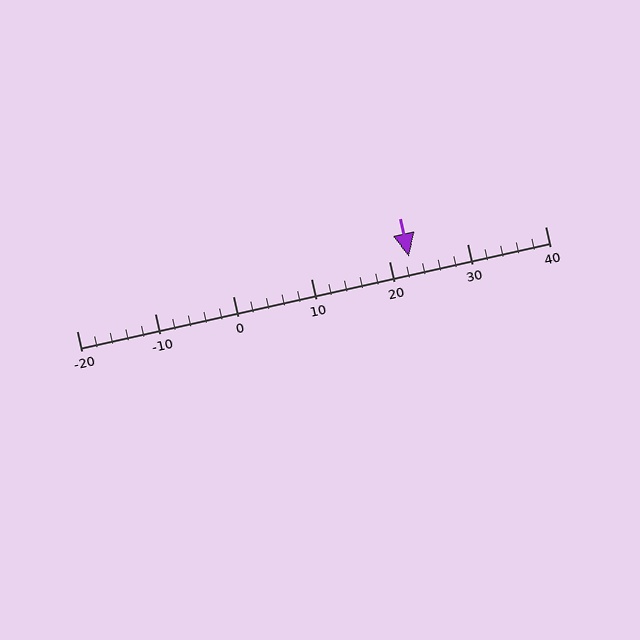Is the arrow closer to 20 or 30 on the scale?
The arrow is closer to 20.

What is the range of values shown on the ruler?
The ruler shows values from -20 to 40.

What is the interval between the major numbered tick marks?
The major tick marks are spaced 10 units apart.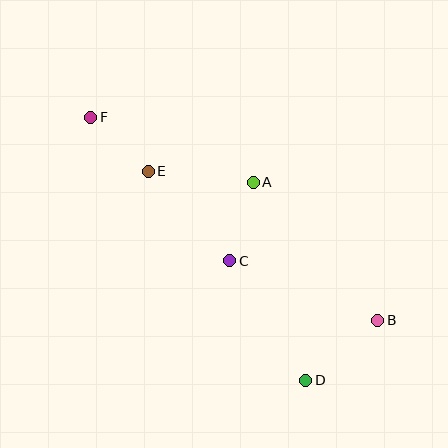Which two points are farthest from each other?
Points B and F are farthest from each other.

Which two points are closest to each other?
Points E and F are closest to each other.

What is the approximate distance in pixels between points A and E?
The distance between A and E is approximately 105 pixels.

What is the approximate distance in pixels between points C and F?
The distance between C and F is approximately 200 pixels.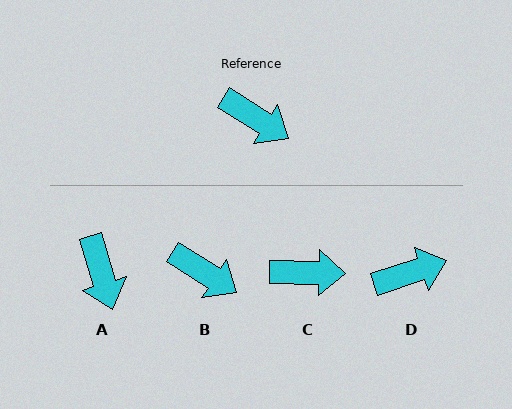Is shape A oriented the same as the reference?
No, it is off by about 41 degrees.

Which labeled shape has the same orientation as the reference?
B.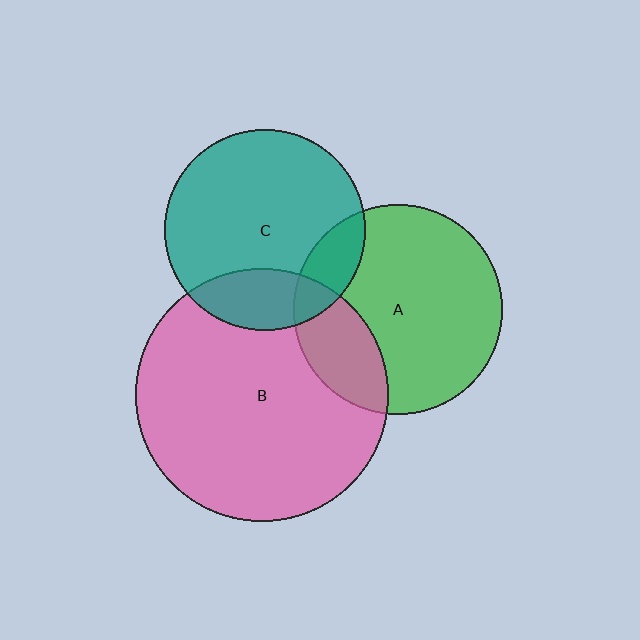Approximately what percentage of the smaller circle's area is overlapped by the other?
Approximately 20%.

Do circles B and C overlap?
Yes.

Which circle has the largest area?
Circle B (pink).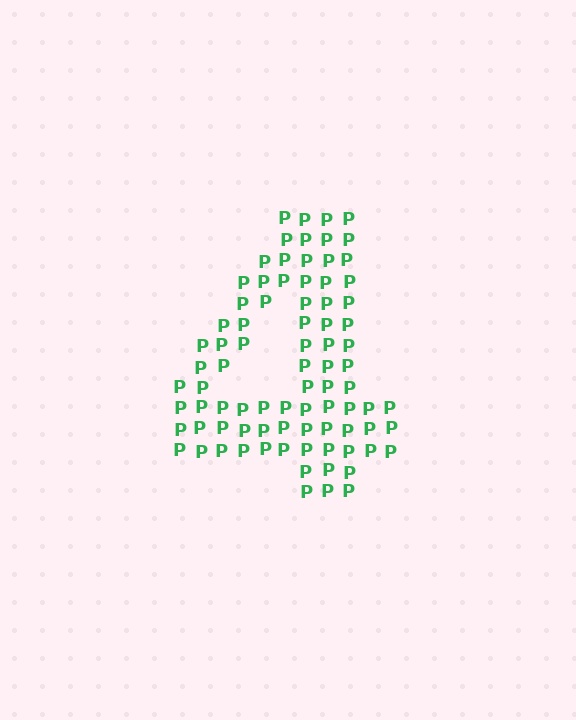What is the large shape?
The large shape is the digit 4.